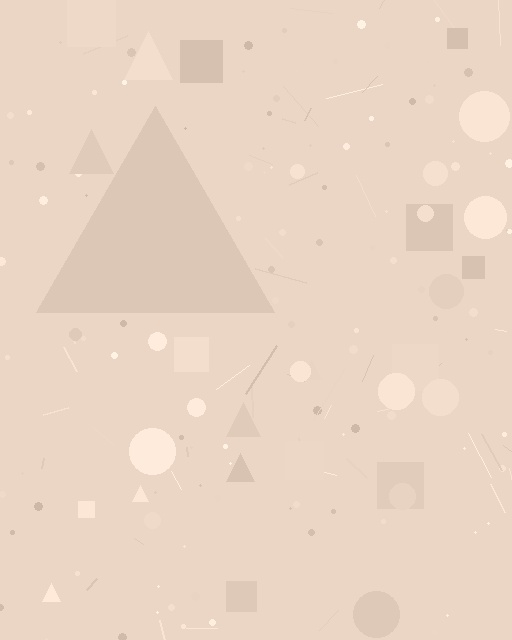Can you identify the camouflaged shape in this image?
The camouflaged shape is a triangle.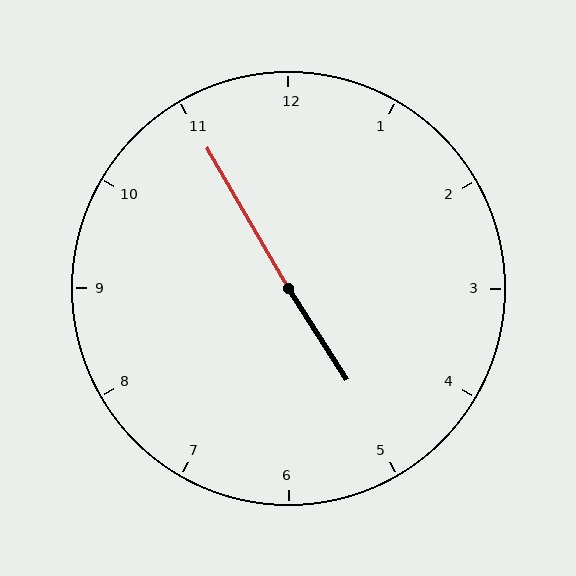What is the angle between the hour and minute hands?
Approximately 178 degrees.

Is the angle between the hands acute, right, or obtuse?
It is obtuse.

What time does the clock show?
4:55.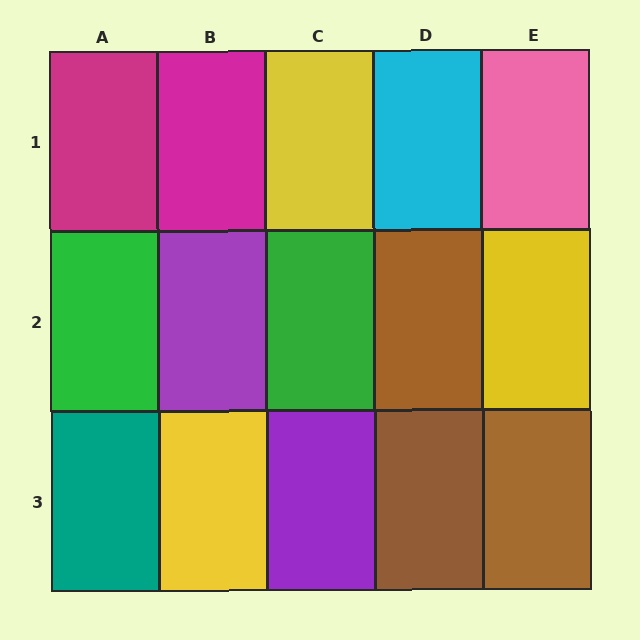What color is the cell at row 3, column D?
Brown.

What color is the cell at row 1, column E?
Pink.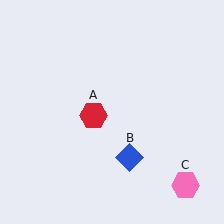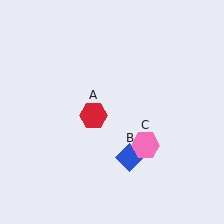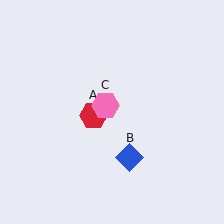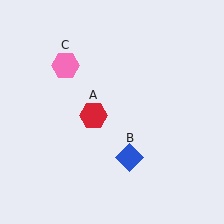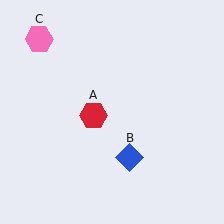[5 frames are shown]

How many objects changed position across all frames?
1 object changed position: pink hexagon (object C).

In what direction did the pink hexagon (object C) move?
The pink hexagon (object C) moved up and to the left.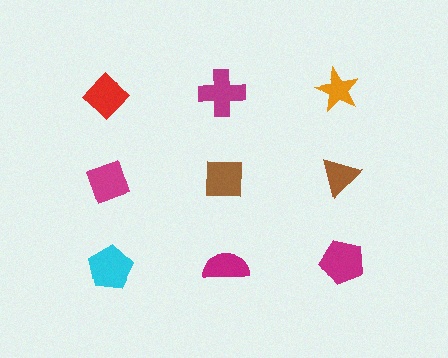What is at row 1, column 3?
An orange star.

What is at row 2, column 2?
A brown square.